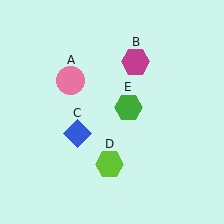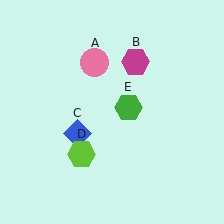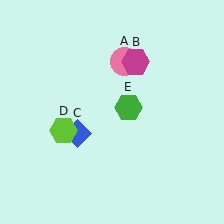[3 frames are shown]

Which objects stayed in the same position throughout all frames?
Magenta hexagon (object B) and blue diamond (object C) and green hexagon (object E) remained stationary.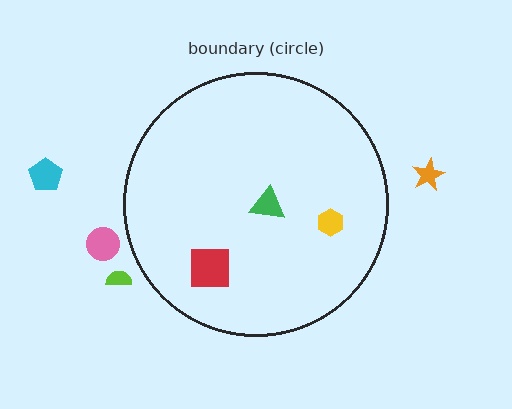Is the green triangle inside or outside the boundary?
Inside.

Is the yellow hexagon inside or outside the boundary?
Inside.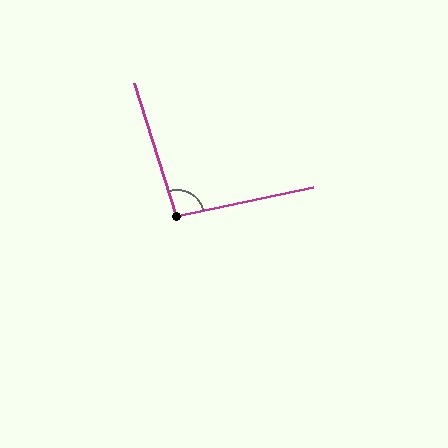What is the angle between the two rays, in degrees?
Approximately 96 degrees.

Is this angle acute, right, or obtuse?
It is obtuse.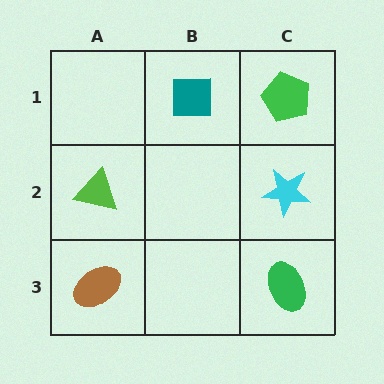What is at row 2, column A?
A lime triangle.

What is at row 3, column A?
A brown ellipse.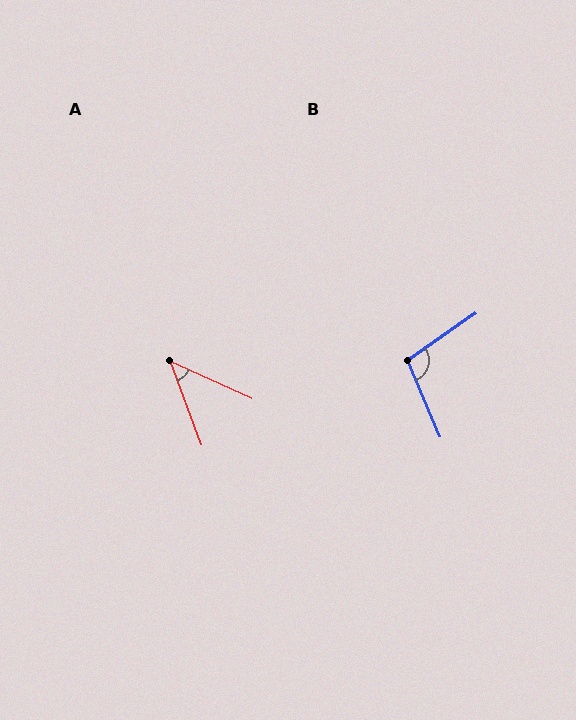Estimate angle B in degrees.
Approximately 102 degrees.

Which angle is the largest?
B, at approximately 102 degrees.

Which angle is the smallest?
A, at approximately 45 degrees.